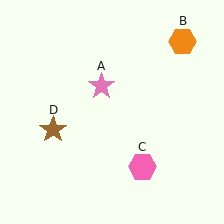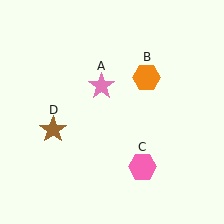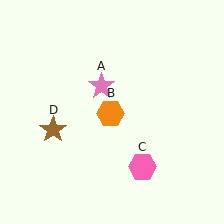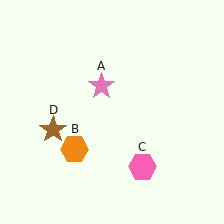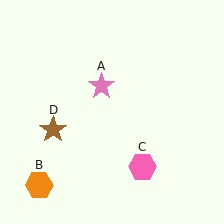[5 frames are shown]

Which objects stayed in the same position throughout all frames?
Pink star (object A) and pink hexagon (object C) and brown star (object D) remained stationary.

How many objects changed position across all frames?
1 object changed position: orange hexagon (object B).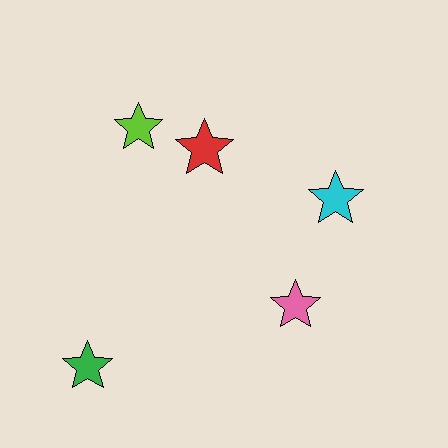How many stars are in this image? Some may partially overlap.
There are 5 stars.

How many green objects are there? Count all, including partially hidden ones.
There is 1 green object.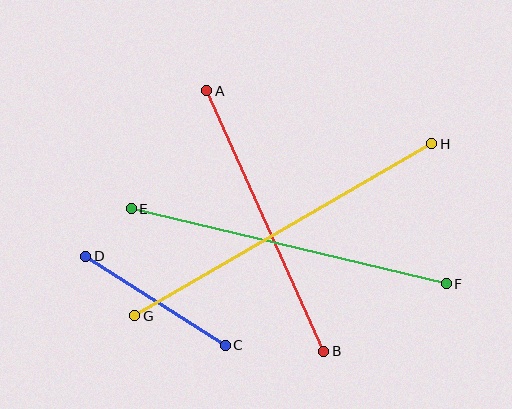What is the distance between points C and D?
The distance is approximately 166 pixels.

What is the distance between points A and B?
The distance is approximately 286 pixels.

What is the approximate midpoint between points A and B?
The midpoint is at approximately (265, 221) pixels.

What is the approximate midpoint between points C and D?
The midpoint is at approximately (155, 301) pixels.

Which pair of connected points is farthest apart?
Points G and H are farthest apart.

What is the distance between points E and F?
The distance is approximately 324 pixels.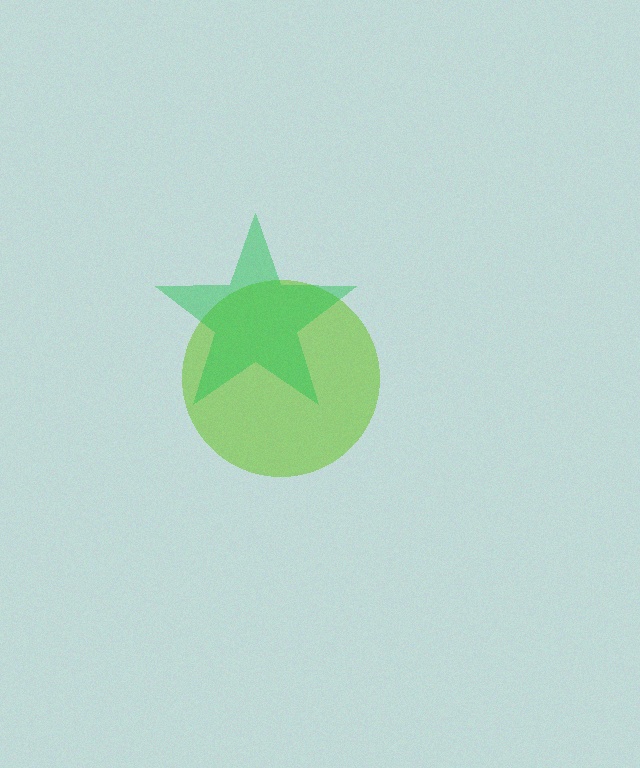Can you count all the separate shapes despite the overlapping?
Yes, there are 2 separate shapes.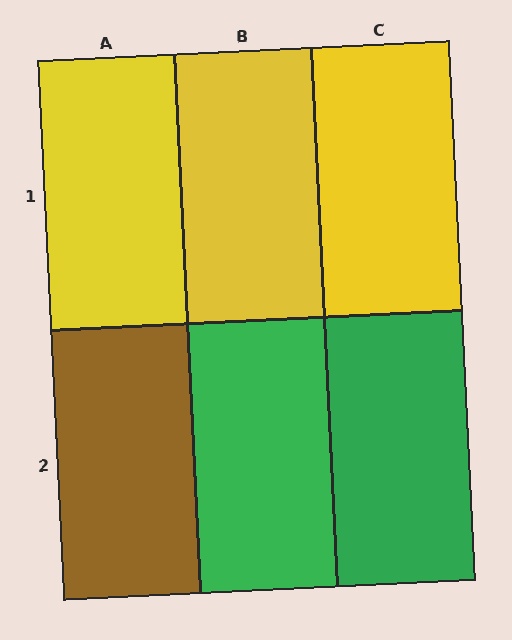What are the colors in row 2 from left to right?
Brown, green, green.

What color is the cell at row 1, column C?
Yellow.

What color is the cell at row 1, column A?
Yellow.